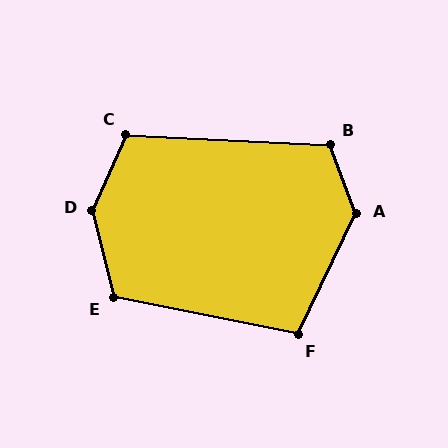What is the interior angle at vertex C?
Approximately 111 degrees (obtuse).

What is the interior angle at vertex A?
Approximately 134 degrees (obtuse).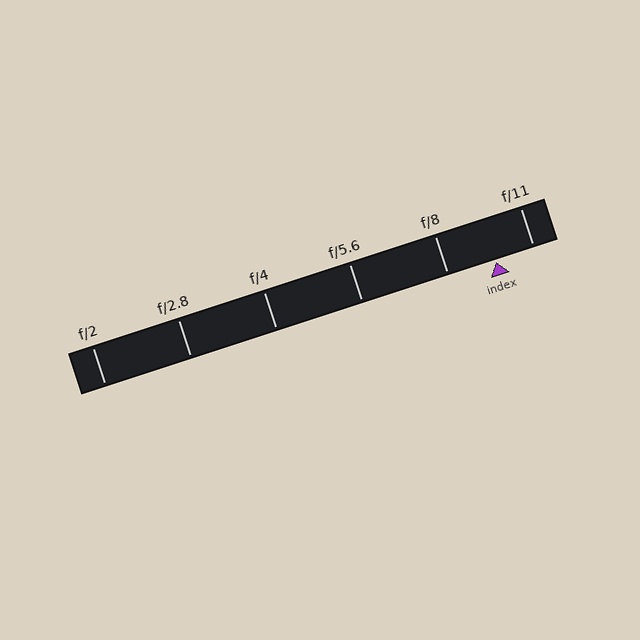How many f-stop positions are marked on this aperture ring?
There are 6 f-stop positions marked.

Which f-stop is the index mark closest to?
The index mark is closest to f/11.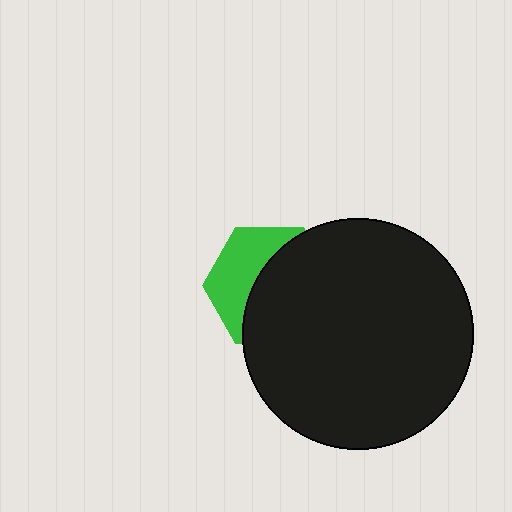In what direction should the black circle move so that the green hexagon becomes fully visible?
The black circle should move right. That is the shortest direction to clear the overlap and leave the green hexagon fully visible.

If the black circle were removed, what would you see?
You would see the complete green hexagon.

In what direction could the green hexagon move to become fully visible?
The green hexagon could move left. That would shift it out from behind the black circle entirely.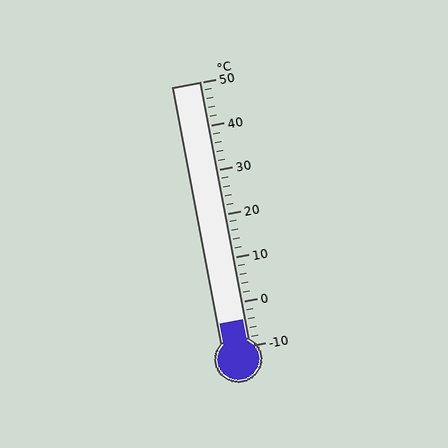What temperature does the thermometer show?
The thermometer shows approximately -4°C.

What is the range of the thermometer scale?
The thermometer scale ranges from -10°C to 50°C.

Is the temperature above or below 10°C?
The temperature is below 10°C.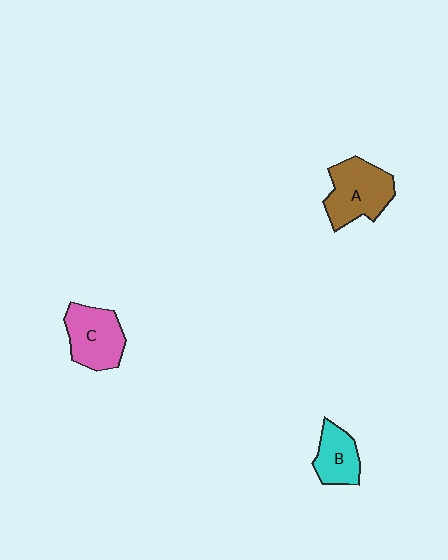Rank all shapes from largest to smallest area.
From largest to smallest: A (brown), C (pink), B (cyan).